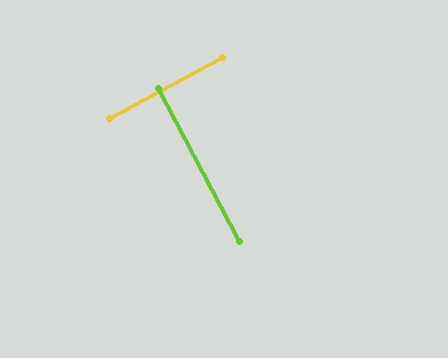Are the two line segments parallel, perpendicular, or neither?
Perpendicular — they meet at approximately 90°.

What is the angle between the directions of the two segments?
Approximately 90 degrees.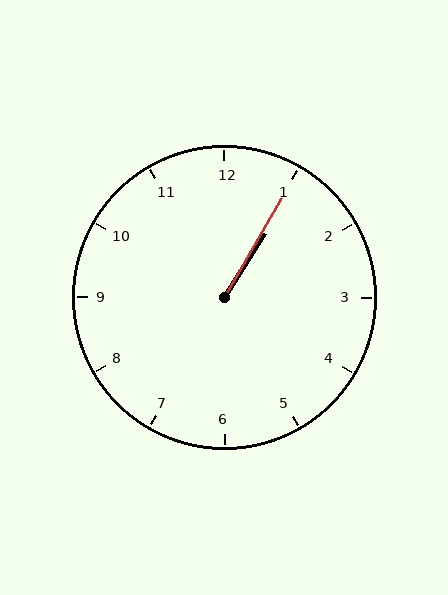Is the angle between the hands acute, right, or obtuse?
It is acute.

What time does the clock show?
1:05.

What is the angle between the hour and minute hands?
Approximately 2 degrees.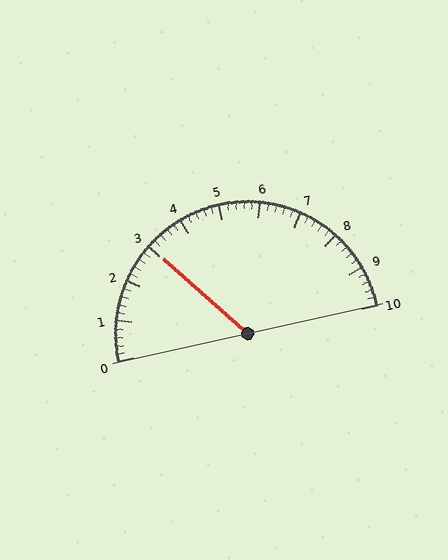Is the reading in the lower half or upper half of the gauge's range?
The reading is in the lower half of the range (0 to 10).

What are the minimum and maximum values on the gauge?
The gauge ranges from 0 to 10.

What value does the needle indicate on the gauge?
The needle indicates approximately 3.0.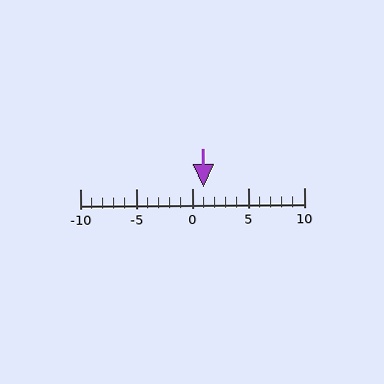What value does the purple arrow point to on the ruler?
The purple arrow points to approximately 1.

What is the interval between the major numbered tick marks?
The major tick marks are spaced 5 units apart.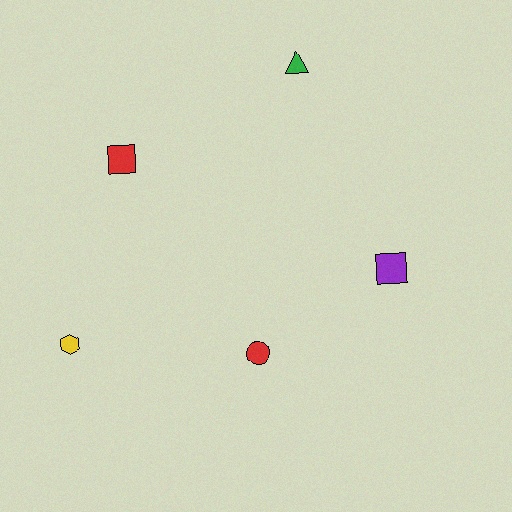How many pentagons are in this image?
There are no pentagons.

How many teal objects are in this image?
There are no teal objects.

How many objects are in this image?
There are 5 objects.